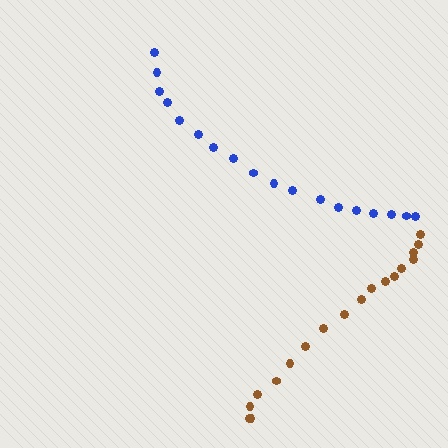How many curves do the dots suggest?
There are 2 distinct paths.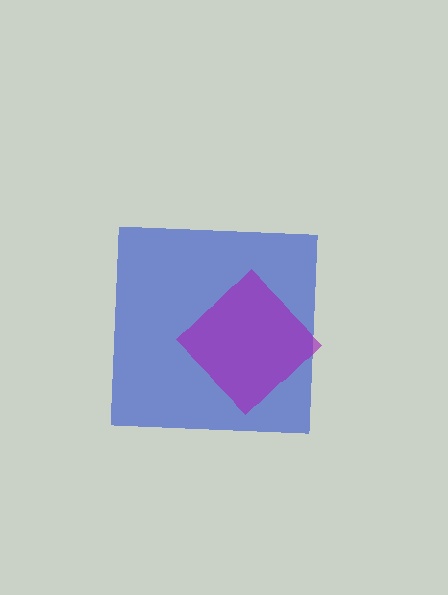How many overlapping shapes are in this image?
There are 2 overlapping shapes in the image.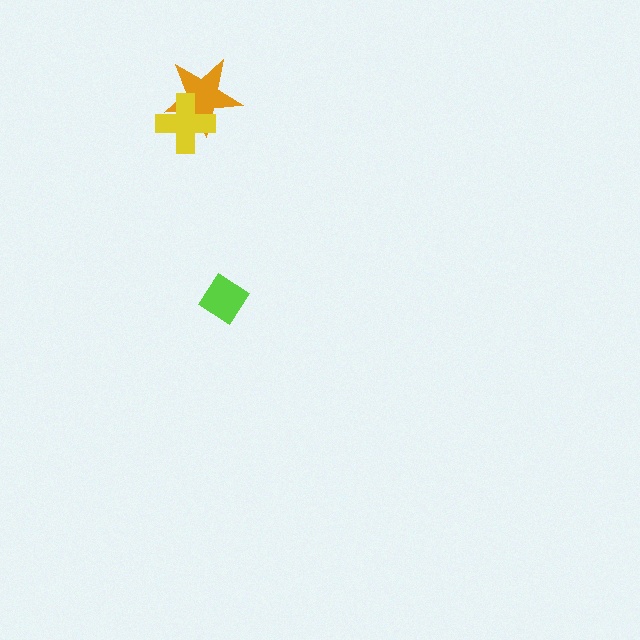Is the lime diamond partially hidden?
No, no other shape covers it.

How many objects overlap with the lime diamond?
0 objects overlap with the lime diamond.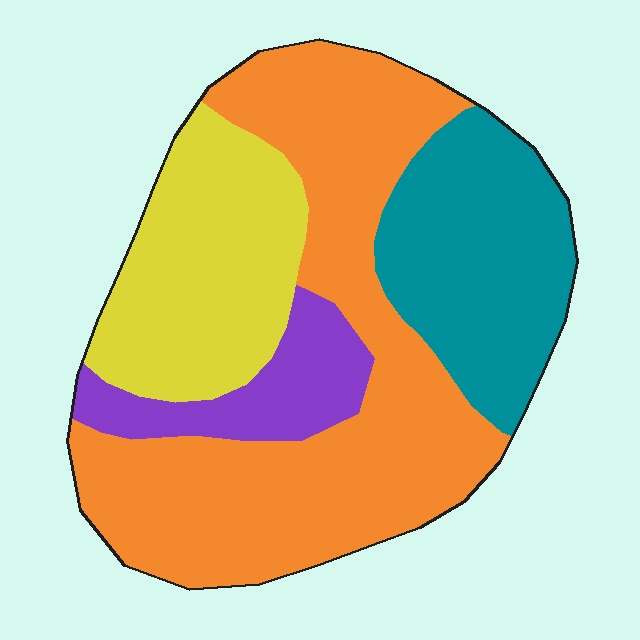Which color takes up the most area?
Orange, at roughly 45%.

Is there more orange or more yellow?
Orange.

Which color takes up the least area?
Purple, at roughly 10%.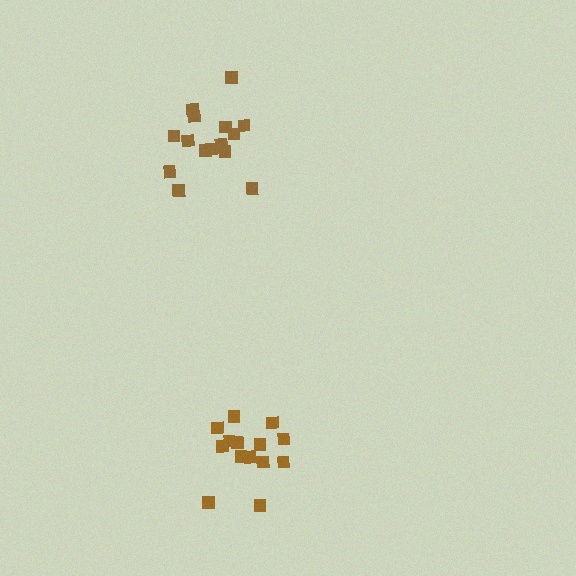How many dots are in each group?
Group 1: 14 dots, Group 2: 16 dots (30 total).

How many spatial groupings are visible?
There are 2 spatial groupings.